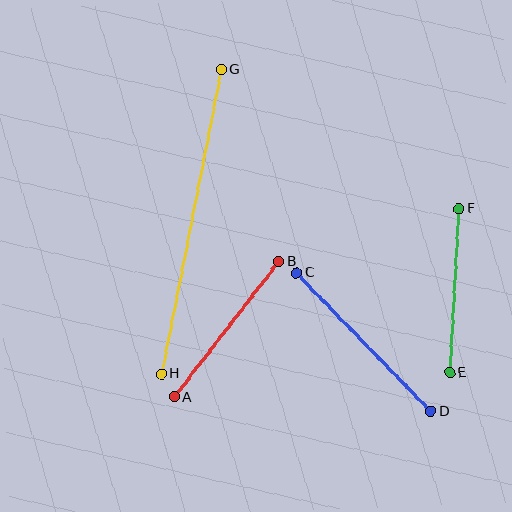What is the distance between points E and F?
The distance is approximately 164 pixels.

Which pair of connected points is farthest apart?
Points G and H are farthest apart.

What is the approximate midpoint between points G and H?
The midpoint is at approximately (191, 222) pixels.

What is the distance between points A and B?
The distance is approximately 171 pixels.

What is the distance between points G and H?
The distance is approximately 310 pixels.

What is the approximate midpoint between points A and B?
The midpoint is at approximately (227, 329) pixels.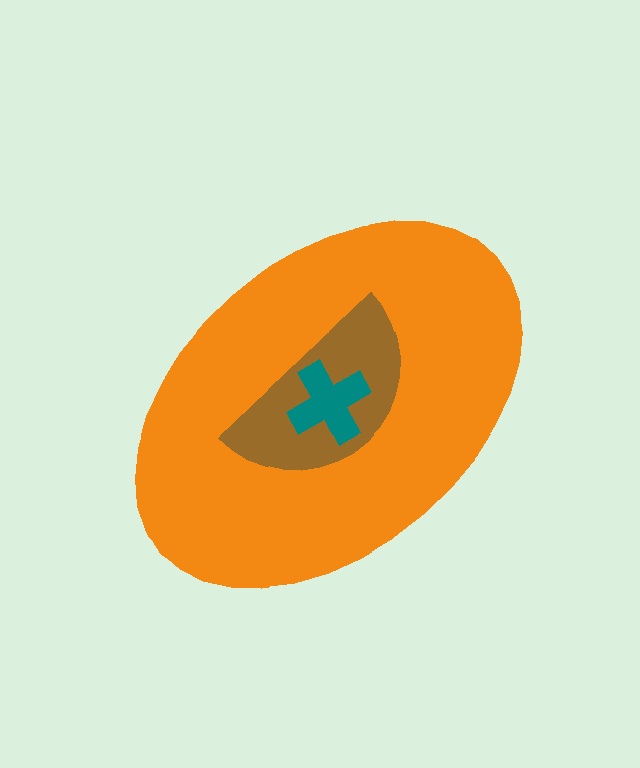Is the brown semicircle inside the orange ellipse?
Yes.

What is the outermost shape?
The orange ellipse.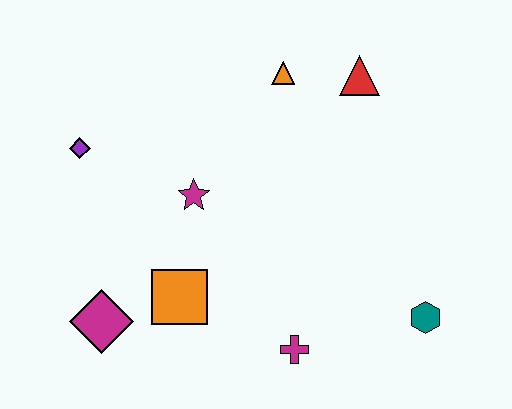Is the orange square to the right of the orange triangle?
No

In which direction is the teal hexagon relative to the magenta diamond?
The teal hexagon is to the right of the magenta diamond.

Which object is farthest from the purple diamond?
The teal hexagon is farthest from the purple diamond.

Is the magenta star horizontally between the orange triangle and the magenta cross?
No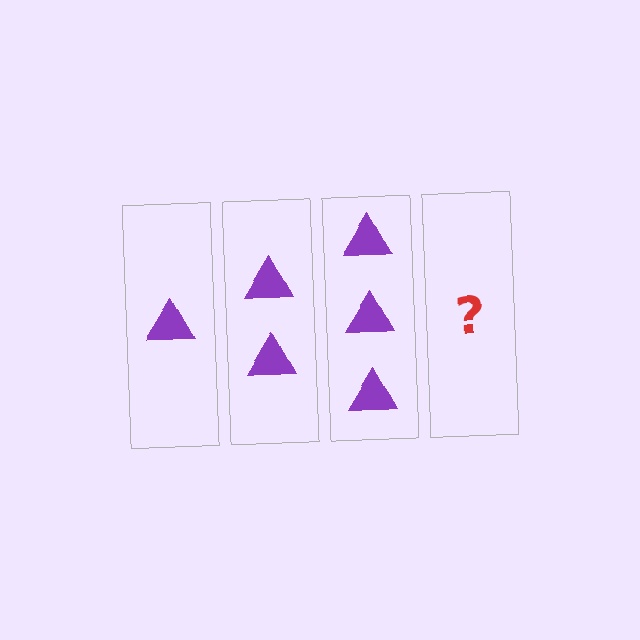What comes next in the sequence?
The next element should be 4 triangles.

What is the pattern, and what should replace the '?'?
The pattern is that each step adds one more triangle. The '?' should be 4 triangles.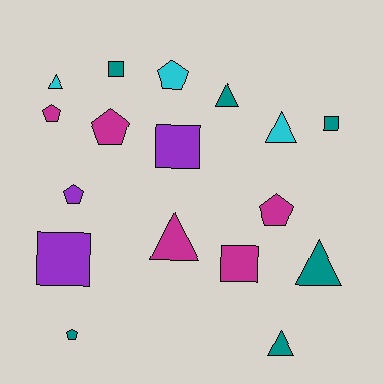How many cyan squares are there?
There are no cyan squares.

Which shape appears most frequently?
Triangle, with 6 objects.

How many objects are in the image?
There are 17 objects.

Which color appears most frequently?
Teal, with 6 objects.